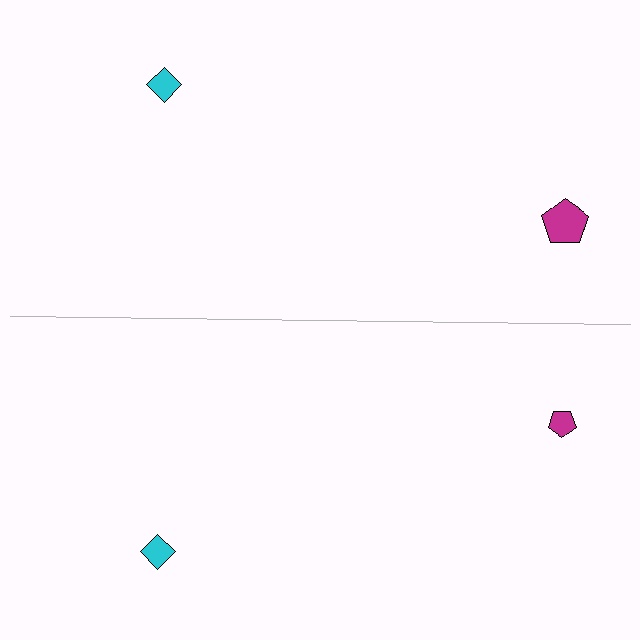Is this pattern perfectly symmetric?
No, the pattern is not perfectly symmetric. The magenta pentagon on the bottom side has a different size than its mirror counterpart.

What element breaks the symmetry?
The magenta pentagon on the bottom side has a different size than its mirror counterpart.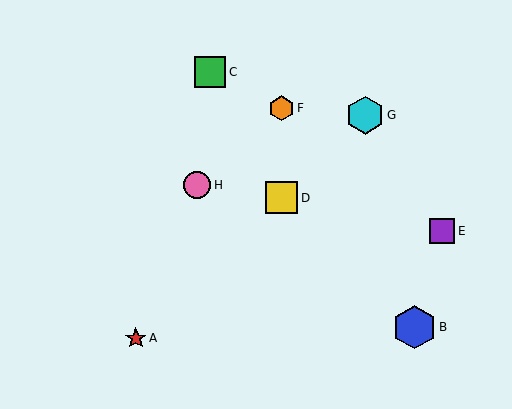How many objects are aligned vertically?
2 objects (D, F) are aligned vertically.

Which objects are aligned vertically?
Objects D, F are aligned vertically.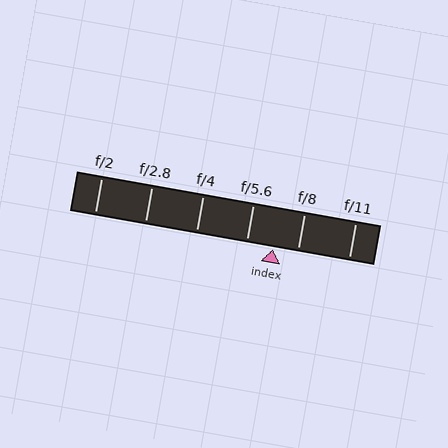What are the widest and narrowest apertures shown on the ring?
The widest aperture shown is f/2 and the narrowest is f/11.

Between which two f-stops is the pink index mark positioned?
The index mark is between f/5.6 and f/8.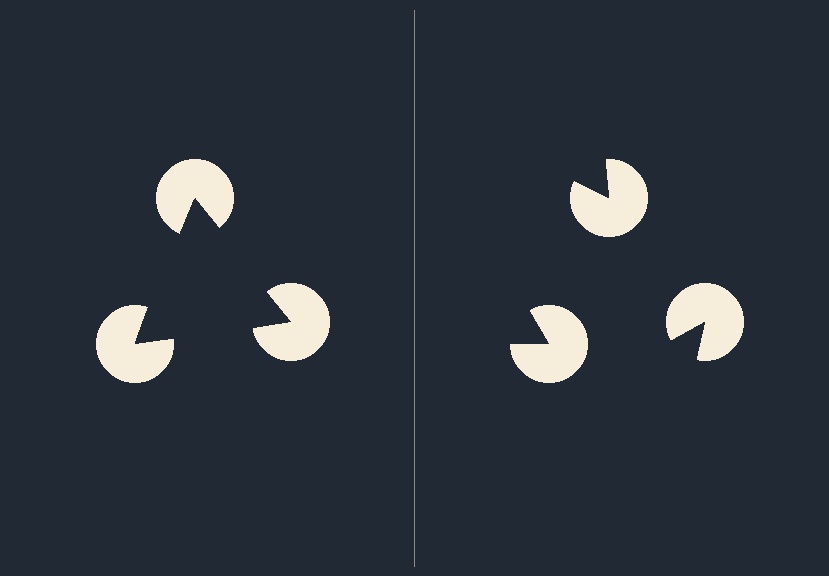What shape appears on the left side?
An illusory triangle.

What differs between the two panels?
The pac-man discs are positioned identically on both sides; only the wedge orientations differ. On the left they align to a triangle; on the right they are misaligned.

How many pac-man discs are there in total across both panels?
6 — 3 on each side.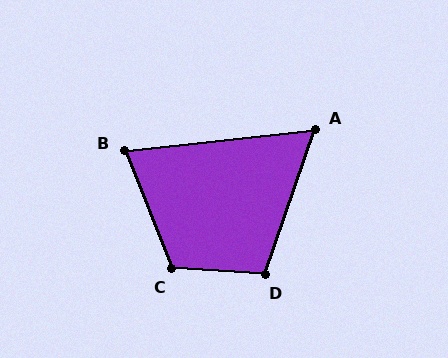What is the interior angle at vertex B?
Approximately 75 degrees (acute).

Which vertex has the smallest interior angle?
A, at approximately 65 degrees.